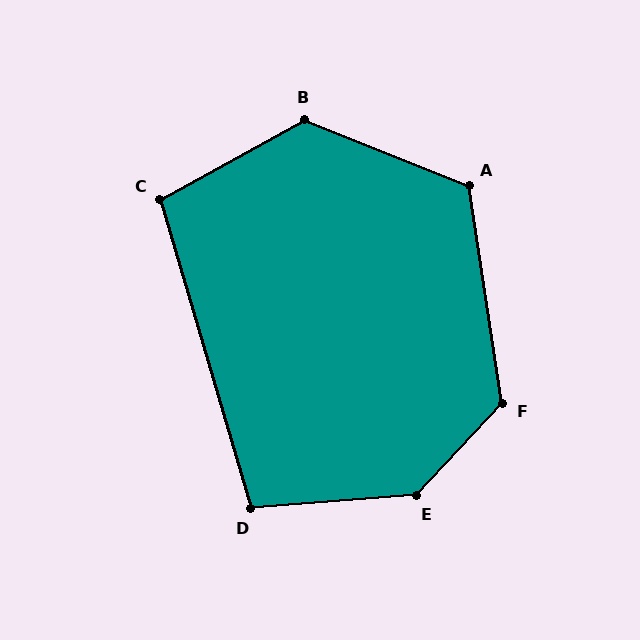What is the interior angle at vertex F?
Approximately 128 degrees (obtuse).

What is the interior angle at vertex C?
Approximately 102 degrees (obtuse).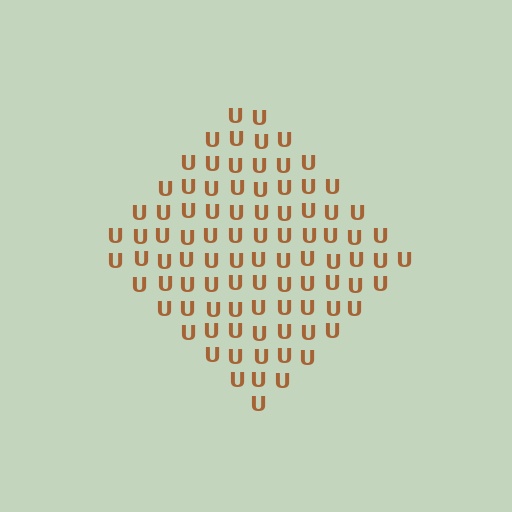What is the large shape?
The large shape is a diamond.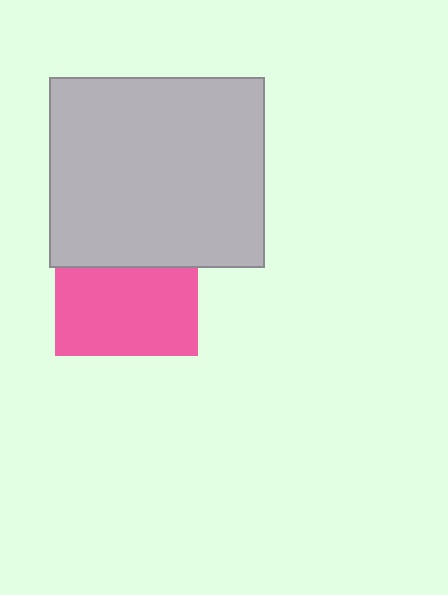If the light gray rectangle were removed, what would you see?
You would see the complete pink square.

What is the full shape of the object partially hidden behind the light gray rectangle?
The partially hidden object is a pink square.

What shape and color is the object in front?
The object in front is a light gray rectangle.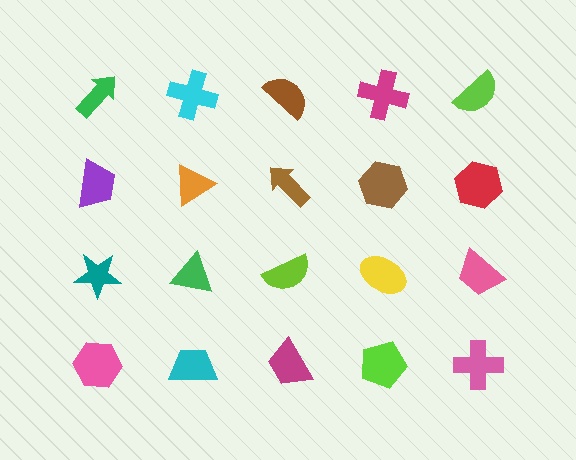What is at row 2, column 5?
A red hexagon.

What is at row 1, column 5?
A lime semicircle.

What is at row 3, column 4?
A yellow ellipse.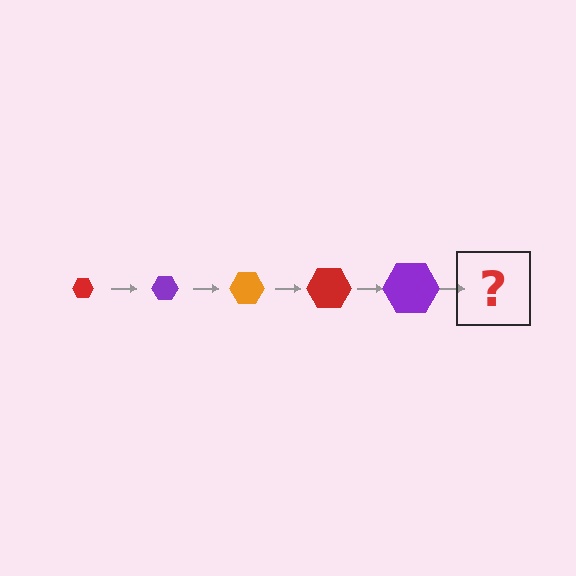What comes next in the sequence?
The next element should be an orange hexagon, larger than the previous one.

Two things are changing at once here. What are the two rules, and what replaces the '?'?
The two rules are that the hexagon grows larger each step and the color cycles through red, purple, and orange. The '?' should be an orange hexagon, larger than the previous one.